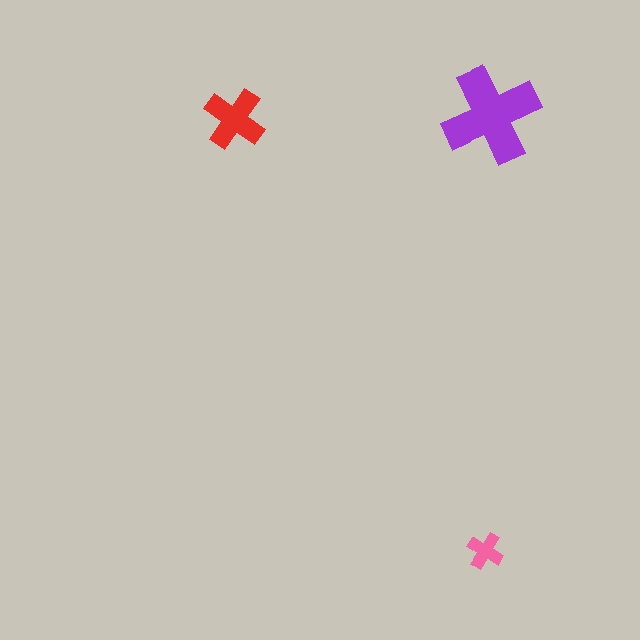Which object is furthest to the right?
The purple cross is rightmost.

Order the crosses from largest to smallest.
the purple one, the red one, the pink one.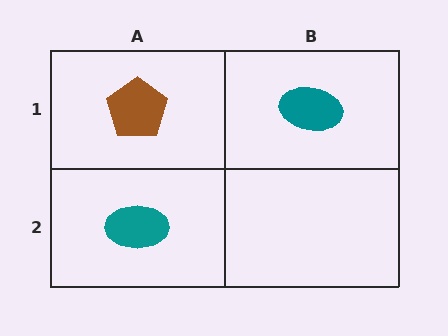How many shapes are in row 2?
1 shape.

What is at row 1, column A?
A brown pentagon.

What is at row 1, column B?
A teal ellipse.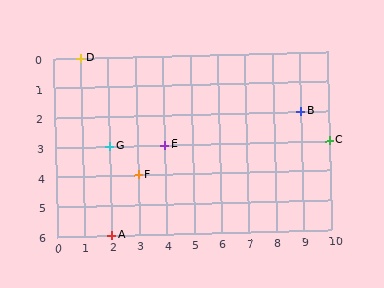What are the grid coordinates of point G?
Point G is at grid coordinates (2, 3).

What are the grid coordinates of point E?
Point E is at grid coordinates (4, 3).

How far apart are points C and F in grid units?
Points C and F are 7 columns and 1 row apart (about 7.1 grid units diagonally).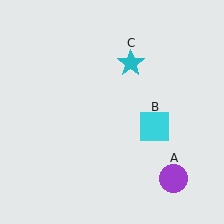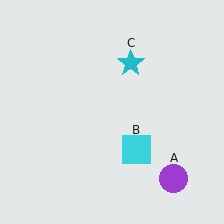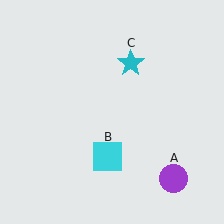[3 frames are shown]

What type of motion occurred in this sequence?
The cyan square (object B) rotated clockwise around the center of the scene.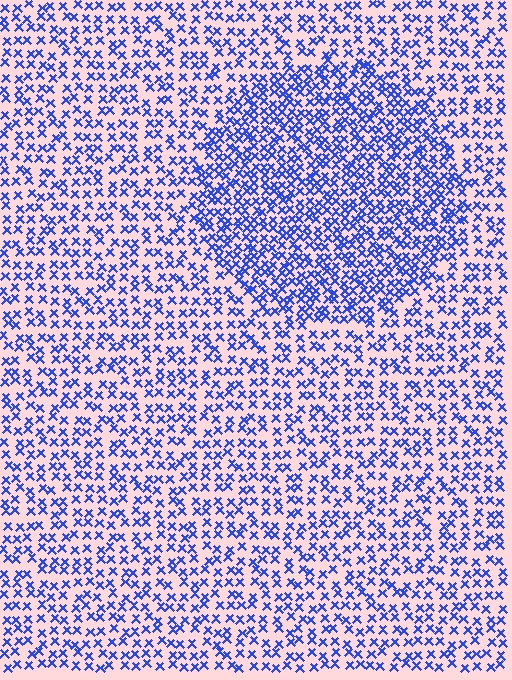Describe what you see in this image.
The image contains small blue elements arranged at two different densities. A circle-shaped region is visible where the elements are more densely packed than the surrounding area.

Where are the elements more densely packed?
The elements are more densely packed inside the circle boundary.